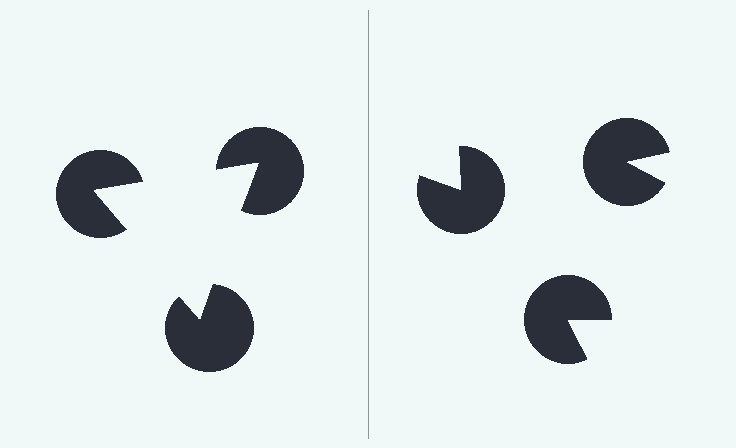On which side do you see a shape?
An illusory triangle appears on the left side. On the right side the wedge cuts are rotated, so no coherent shape forms.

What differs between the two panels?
The pac-man discs are positioned identically on both sides; only the wedge orientations differ. On the left they align to a triangle; on the right they are misaligned.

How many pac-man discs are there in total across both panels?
6 — 3 on each side.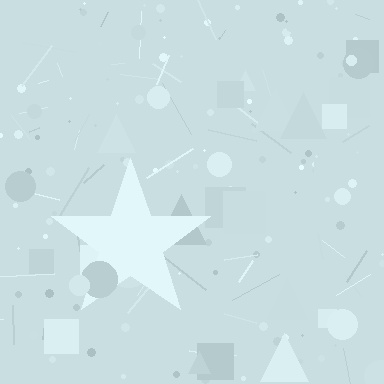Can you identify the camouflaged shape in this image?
The camouflaged shape is a star.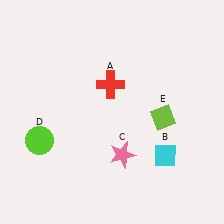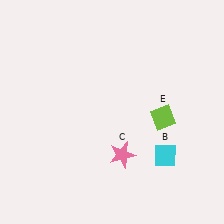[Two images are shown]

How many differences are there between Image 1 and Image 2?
There are 2 differences between the two images.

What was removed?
The red cross (A), the lime circle (D) were removed in Image 2.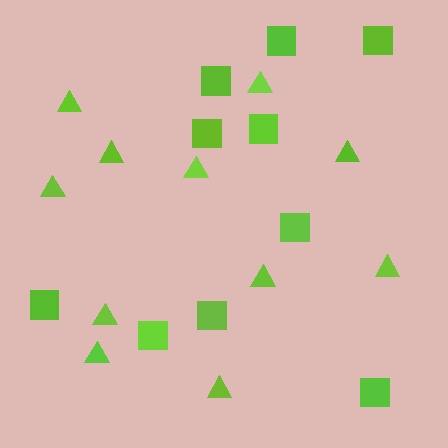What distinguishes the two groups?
There are 2 groups: one group of squares (10) and one group of triangles (11).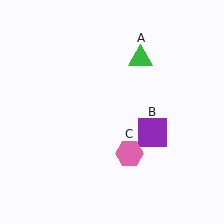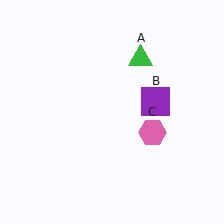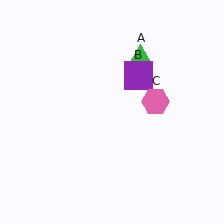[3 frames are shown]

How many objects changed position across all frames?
2 objects changed position: purple square (object B), pink hexagon (object C).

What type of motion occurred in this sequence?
The purple square (object B), pink hexagon (object C) rotated counterclockwise around the center of the scene.